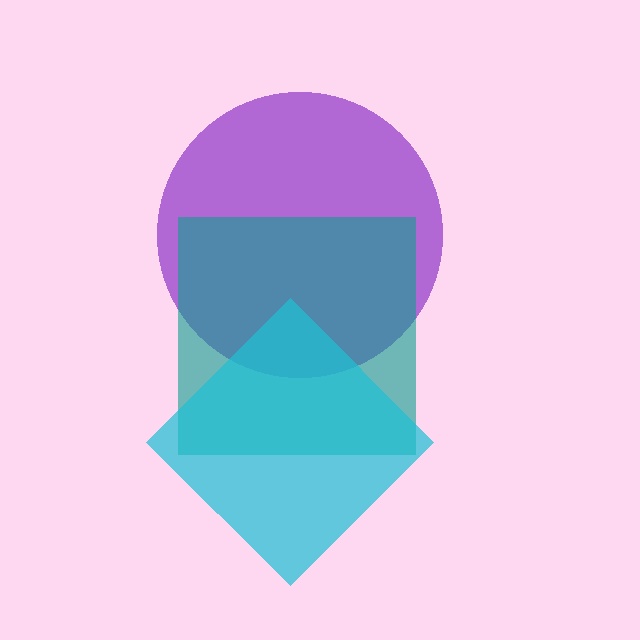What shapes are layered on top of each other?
The layered shapes are: a purple circle, a teal square, a cyan diamond.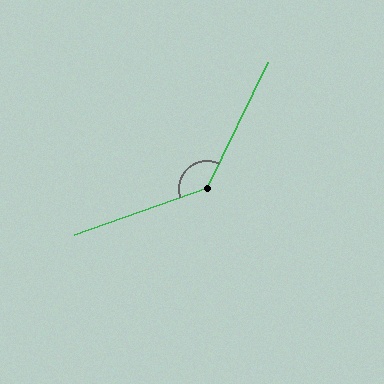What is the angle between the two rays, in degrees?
Approximately 135 degrees.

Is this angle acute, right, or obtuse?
It is obtuse.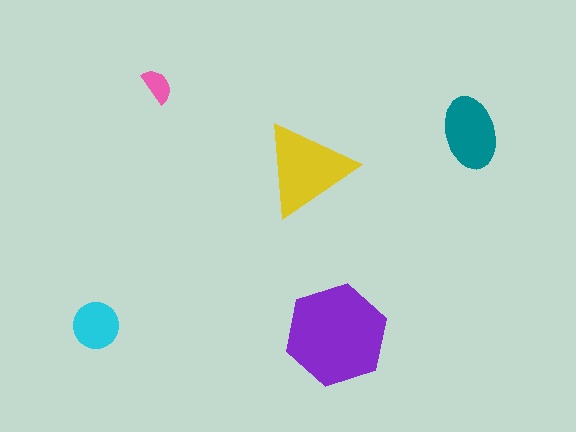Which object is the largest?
The purple hexagon.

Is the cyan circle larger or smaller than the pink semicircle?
Larger.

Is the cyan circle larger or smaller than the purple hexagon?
Smaller.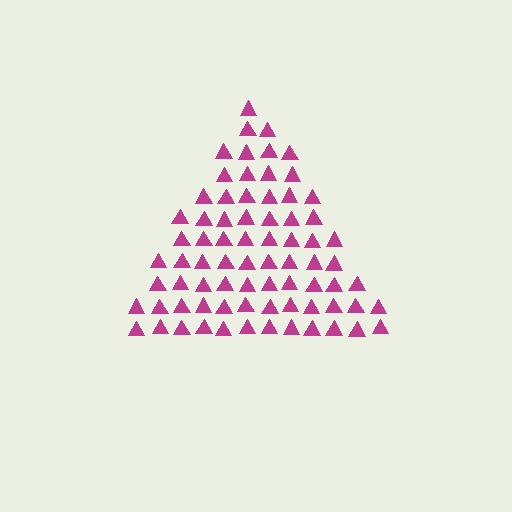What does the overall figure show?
The overall figure shows a triangle.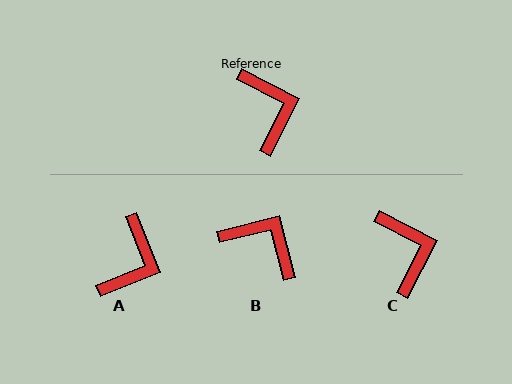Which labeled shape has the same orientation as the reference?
C.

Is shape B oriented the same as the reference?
No, it is off by about 41 degrees.